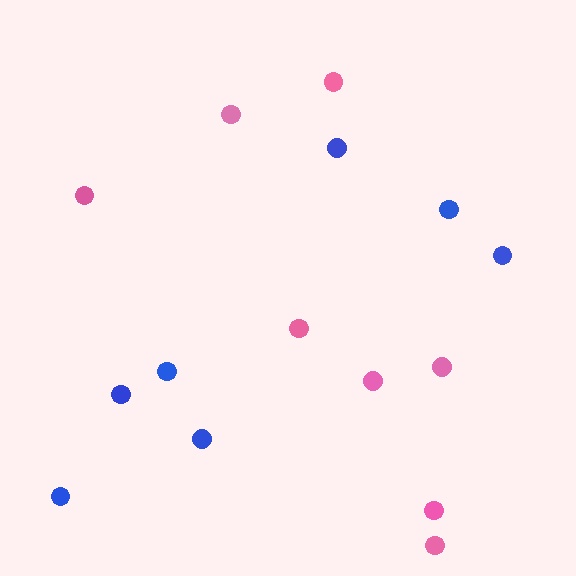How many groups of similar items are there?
There are 2 groups: one group of blue circles (7) and one group of pink circles (8).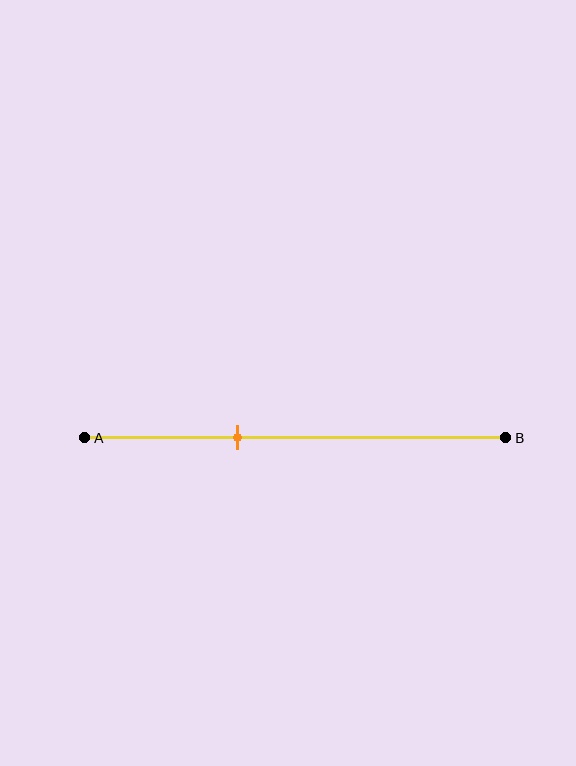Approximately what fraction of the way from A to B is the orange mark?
The orange mark is approximately 35% of the way from A to B.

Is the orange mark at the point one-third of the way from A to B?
Yes, the mark is approximately at the one-third point.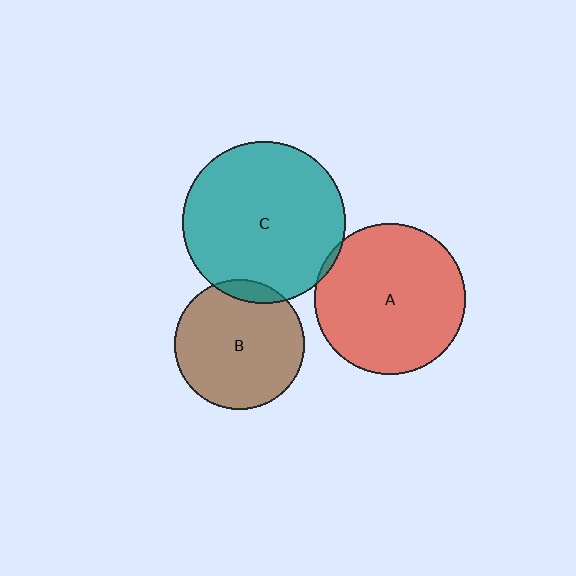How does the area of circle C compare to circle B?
Approximately 1.6 times.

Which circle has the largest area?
Circle C (teal).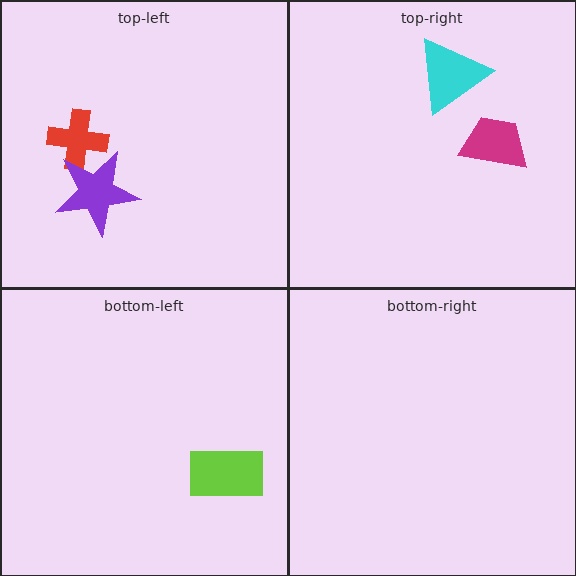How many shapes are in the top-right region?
2.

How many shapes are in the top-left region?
2.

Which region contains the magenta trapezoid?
The top-right region.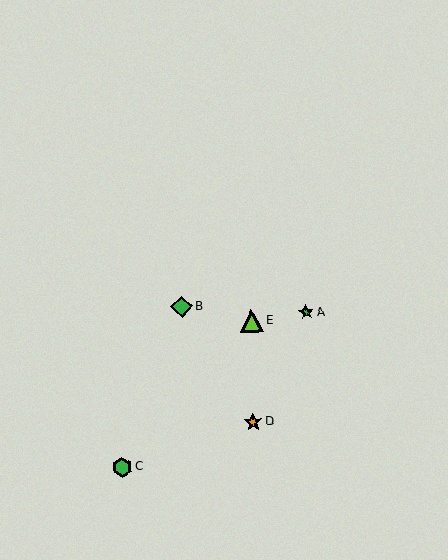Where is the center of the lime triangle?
The center of the lime triangle is at (251, 321).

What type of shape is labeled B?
Shape B is a green diamond.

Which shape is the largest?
The lime triangle (labeled E) is the largest.